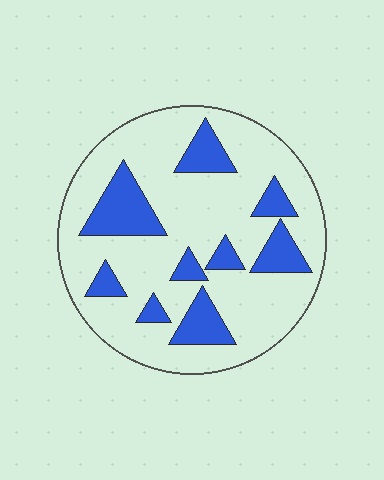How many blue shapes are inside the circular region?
9.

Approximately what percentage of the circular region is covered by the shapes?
Approximately 25%.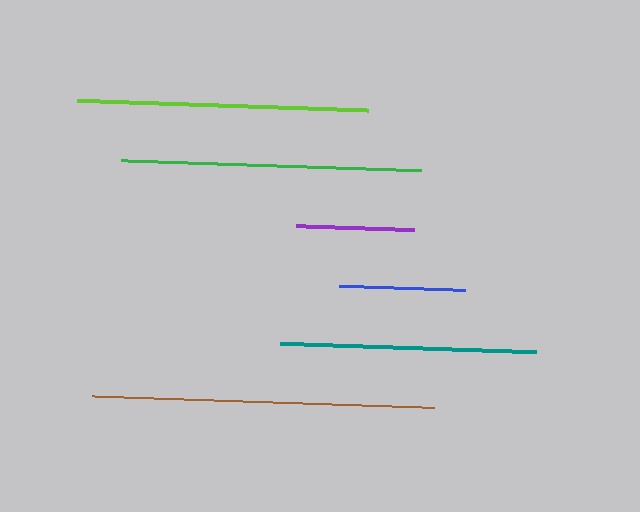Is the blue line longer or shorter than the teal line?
The teal line is longer than the blue line.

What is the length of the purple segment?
The purple segment is approximately 118 pixels long.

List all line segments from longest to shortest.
From longest to shortest: brown, green, lime, teal, blue, purple.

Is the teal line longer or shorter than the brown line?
The brown line is longer than the teal line.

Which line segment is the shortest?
The purple line is the shortest at approximately 118 pixels.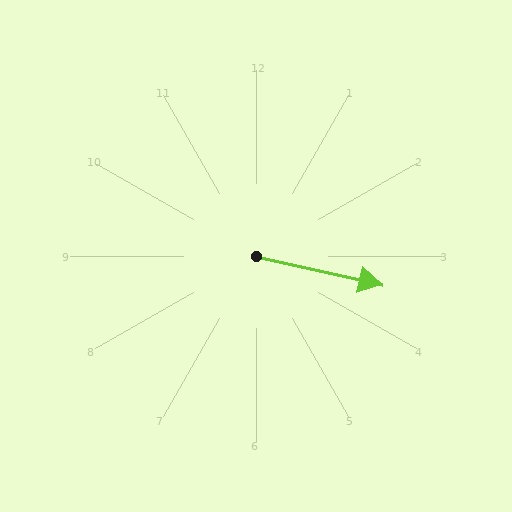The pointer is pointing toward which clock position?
Roughly 3 o'clock.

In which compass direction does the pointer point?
East.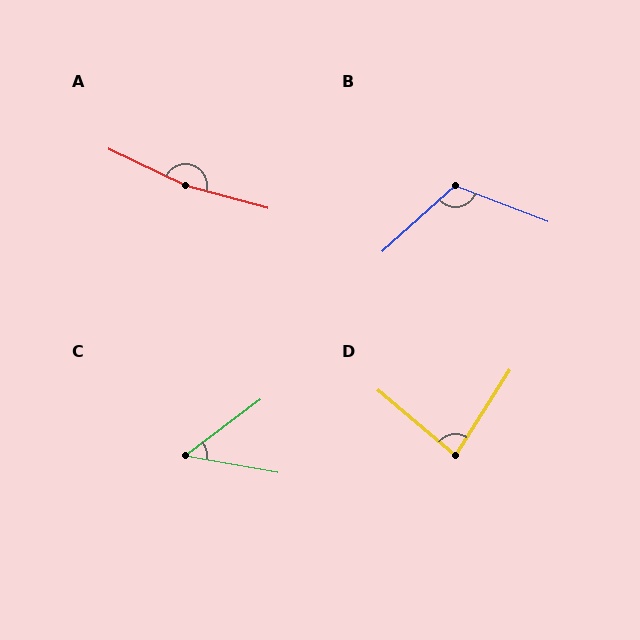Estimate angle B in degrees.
Approximately 117 degrees.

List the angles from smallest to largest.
C (46°), D (82°), B (117°), A (169°).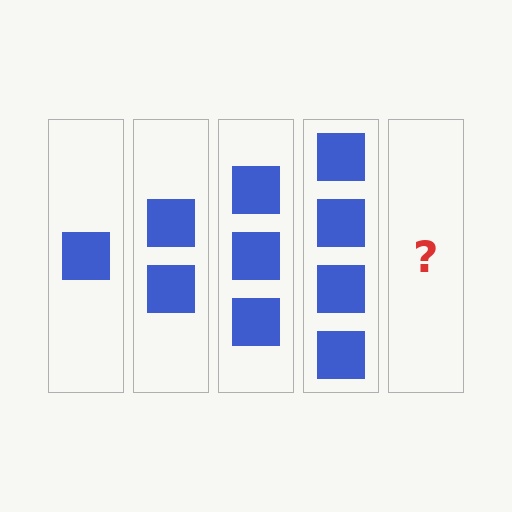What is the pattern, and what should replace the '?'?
The pattern is that each step adds one more square. The '?' should be 5 squares.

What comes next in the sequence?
The next element should be 5 squares.